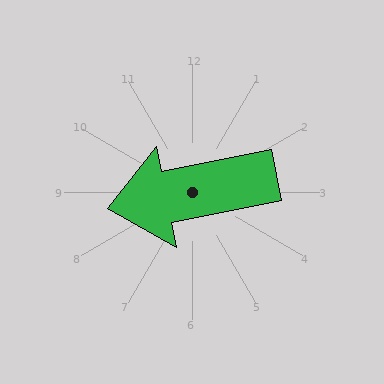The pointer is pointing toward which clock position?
Roughly 9 o'clock.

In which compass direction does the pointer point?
West.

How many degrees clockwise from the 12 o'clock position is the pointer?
Approximately 259 degrees.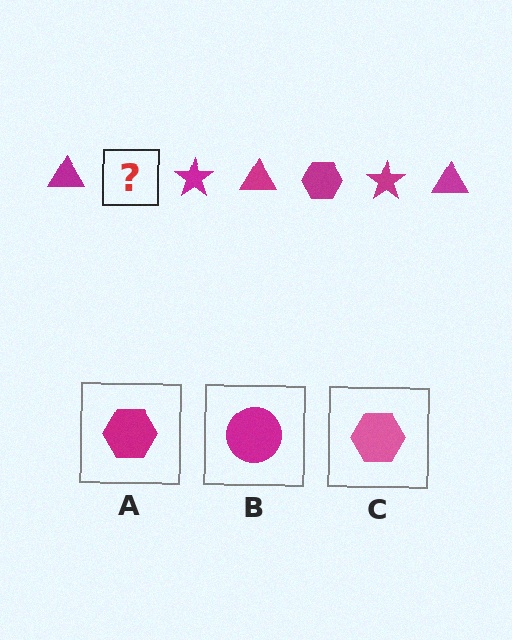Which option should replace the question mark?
Option A.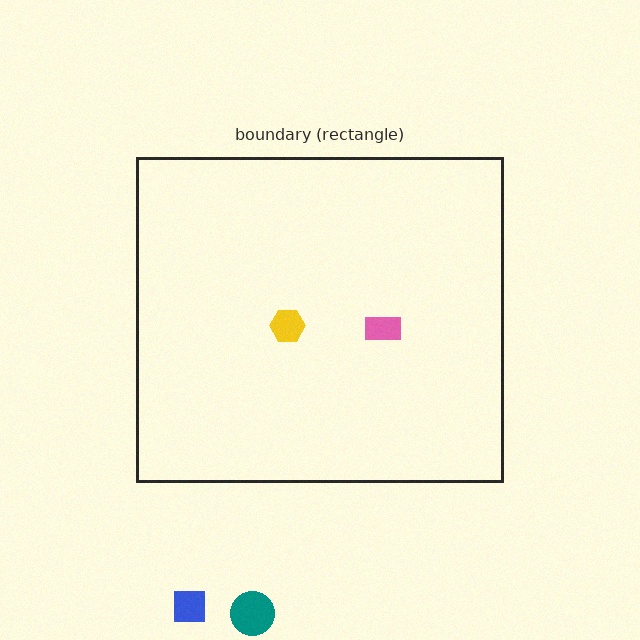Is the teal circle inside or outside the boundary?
Outside.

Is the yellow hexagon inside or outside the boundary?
Inside.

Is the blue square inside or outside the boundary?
Outside.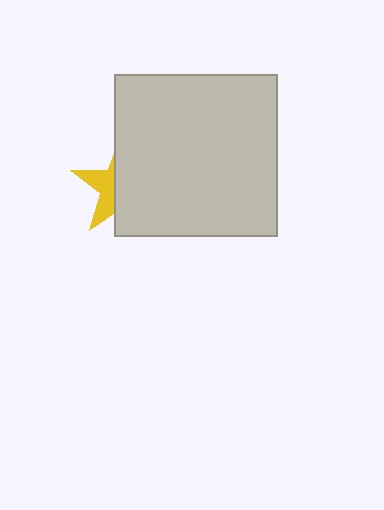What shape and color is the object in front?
The object in front is a light gray square.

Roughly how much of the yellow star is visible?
A small part of it is visible (roughly 35%).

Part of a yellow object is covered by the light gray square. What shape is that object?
It is a star.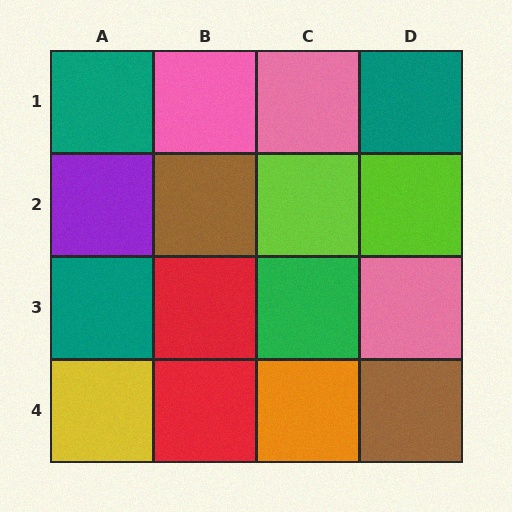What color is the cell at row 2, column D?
Lime.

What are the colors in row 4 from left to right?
Yellow, red, orange, brown.